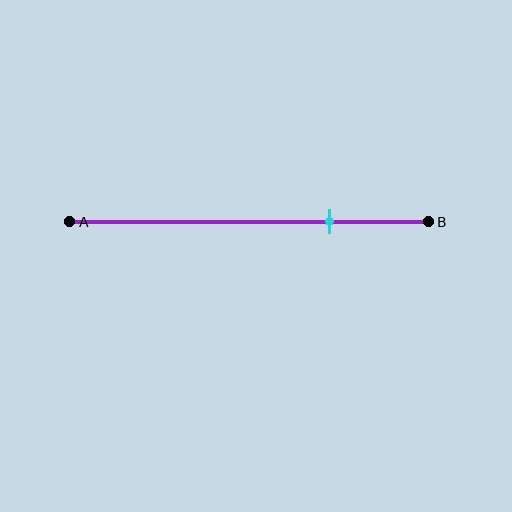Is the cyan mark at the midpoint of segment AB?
No, the mark is at about 75% from A, not at the 50% midpoint.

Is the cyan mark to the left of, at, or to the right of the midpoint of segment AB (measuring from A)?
The cyan mark is to the right of the midpoint of segment AB.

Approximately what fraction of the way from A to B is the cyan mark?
The cyan mark is approximately 75% of the way from A to B.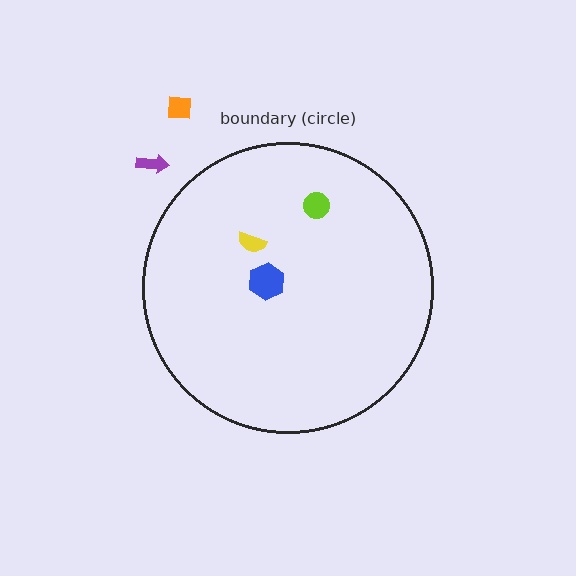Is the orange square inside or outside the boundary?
Outside.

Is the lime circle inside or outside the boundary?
Inside.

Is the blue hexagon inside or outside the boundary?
Inside.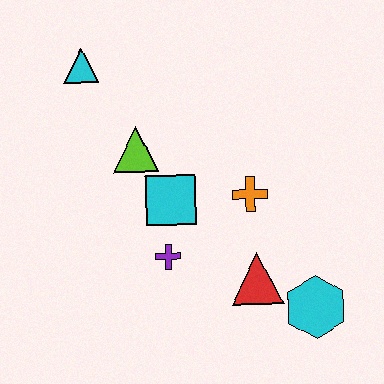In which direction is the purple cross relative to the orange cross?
The purple cross is to the left of the orange cross.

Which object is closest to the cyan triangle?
The lime triangle is closest to the cyan triangle.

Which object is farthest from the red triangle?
The cyan triangle is farthest from the red triangle.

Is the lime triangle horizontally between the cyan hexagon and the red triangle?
No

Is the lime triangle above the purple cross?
Yes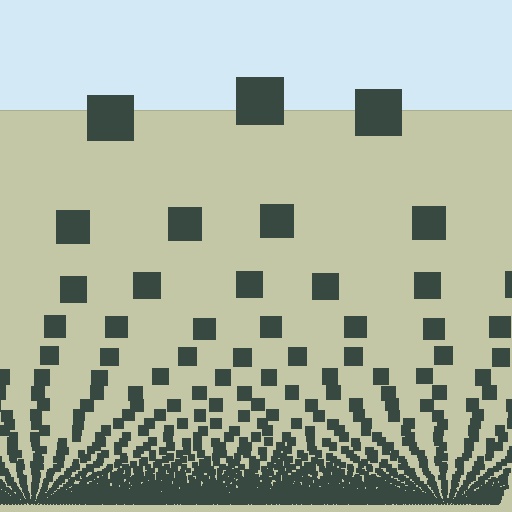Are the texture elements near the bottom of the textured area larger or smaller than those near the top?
Smaller. The gradient is inverted — elements near the bottom are smaller and denser.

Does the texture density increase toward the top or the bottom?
Density increases toward the bottom.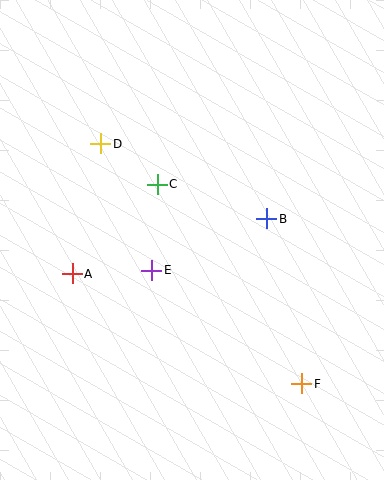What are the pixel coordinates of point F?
Point F is at (302, 384).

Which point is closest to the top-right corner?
Point B is closest to the top-right corner.